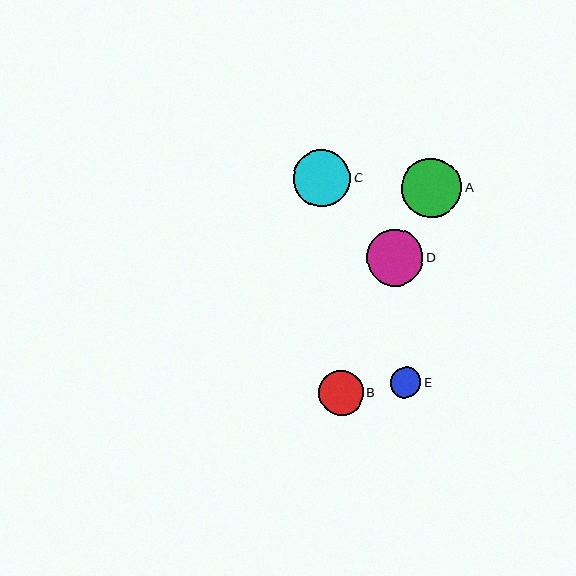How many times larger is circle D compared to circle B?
Circle D is approximately 1.3 times the size of circle B.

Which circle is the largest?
Circle A is the largest with a size of approximately 60 pixels.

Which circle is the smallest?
Circle E is the smallest with a size of approximately 31 pixels.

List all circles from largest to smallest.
From largest to smallest: A, C, D, B, E.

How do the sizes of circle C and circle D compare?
Circle C and circle D are approximately the same size.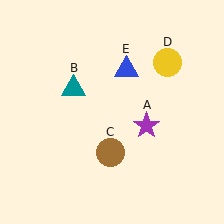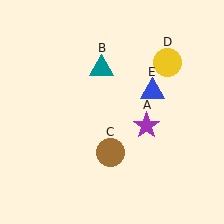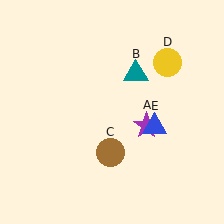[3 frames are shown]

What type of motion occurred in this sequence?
The teal triangle (object B), blue triangle (object E) rotated clockwise around the center of the scene.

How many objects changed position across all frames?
2 objects changed position: teal triangle (object B), blue triangle (object E).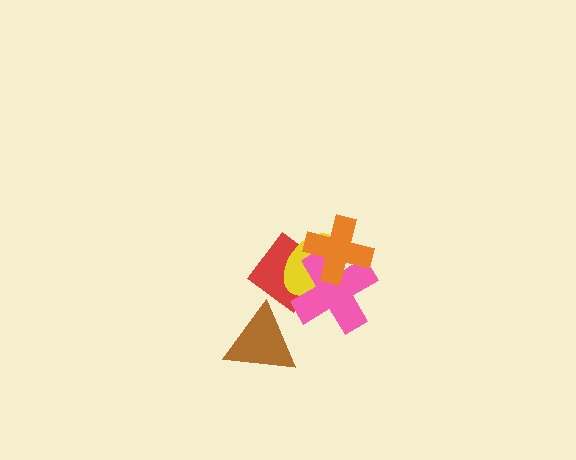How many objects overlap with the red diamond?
4 objects overlap with the red diamond.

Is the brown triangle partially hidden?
No, no other shape covers it.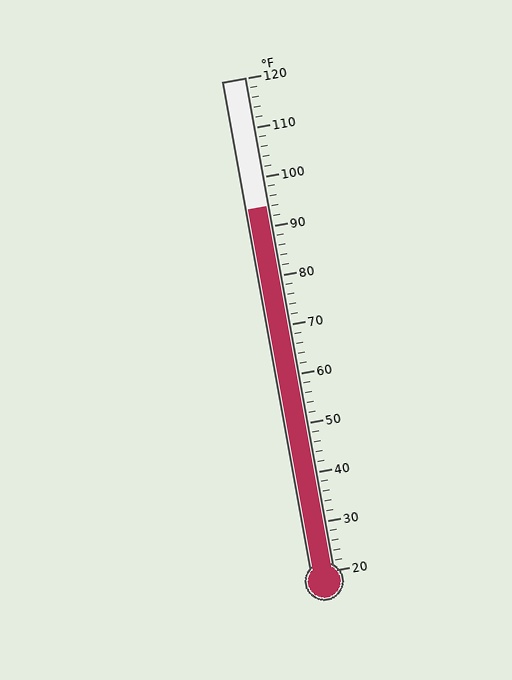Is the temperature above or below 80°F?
The temperature is above 80°F.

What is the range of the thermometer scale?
The thermometer scale ranges from 20°F to 120°F.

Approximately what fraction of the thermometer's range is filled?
The thermometer is filled to approximately 75% of its range.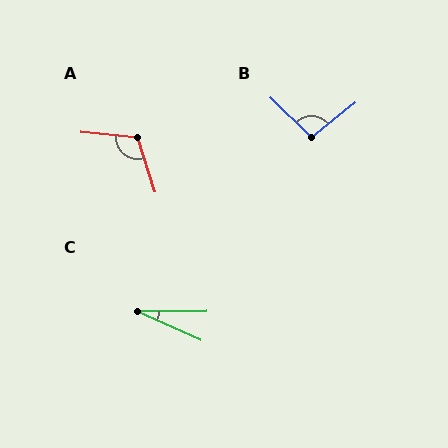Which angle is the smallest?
C, at approximately 24 degrees.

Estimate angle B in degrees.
Approximately 97 degrees.